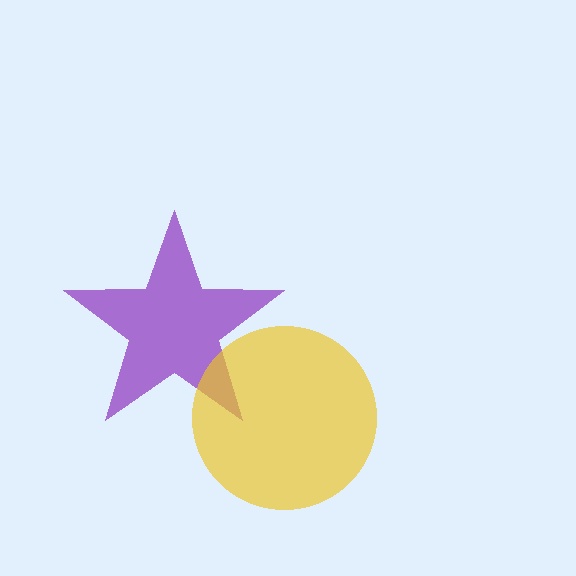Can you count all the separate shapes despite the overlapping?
Yes, there are 2 separate shapes.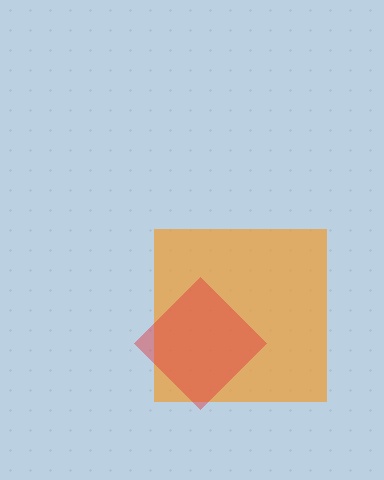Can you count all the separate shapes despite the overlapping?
Yes, there are 2 separate shapes.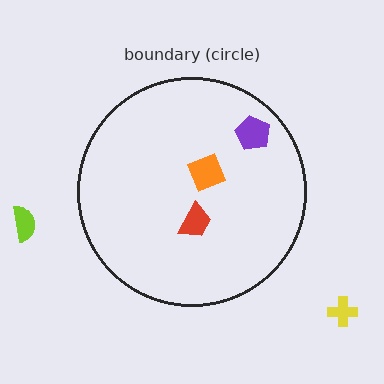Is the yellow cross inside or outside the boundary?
Outside.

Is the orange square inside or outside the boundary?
Inside.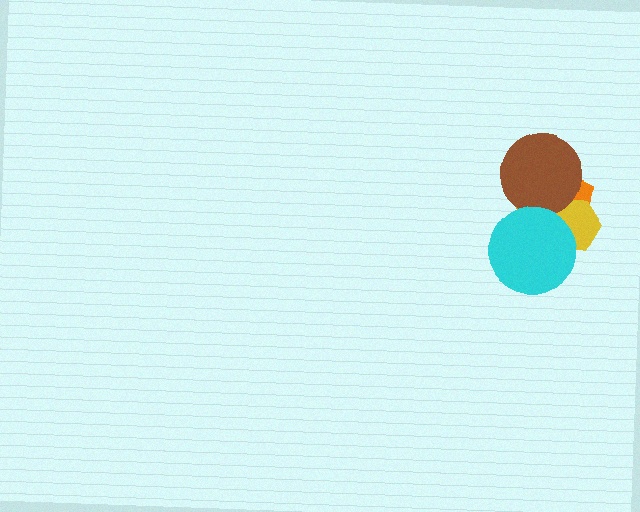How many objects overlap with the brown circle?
2 objects overlap with the brown circle.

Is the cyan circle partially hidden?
No, no other shape covers it.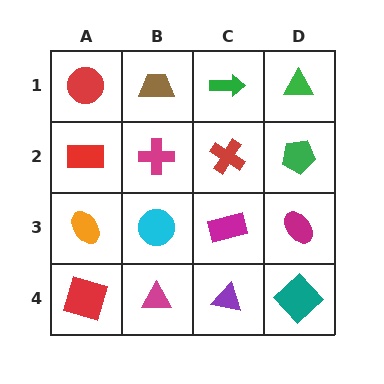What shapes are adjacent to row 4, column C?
A magenta rectangle (row 3, column C), a magenta triangle (row 4, column B), a teal diamond (row 4, column D).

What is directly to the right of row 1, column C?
A green triangle.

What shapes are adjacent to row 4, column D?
A magenta ellipse (row 3, column D), a purple triangle (row 4, column C).